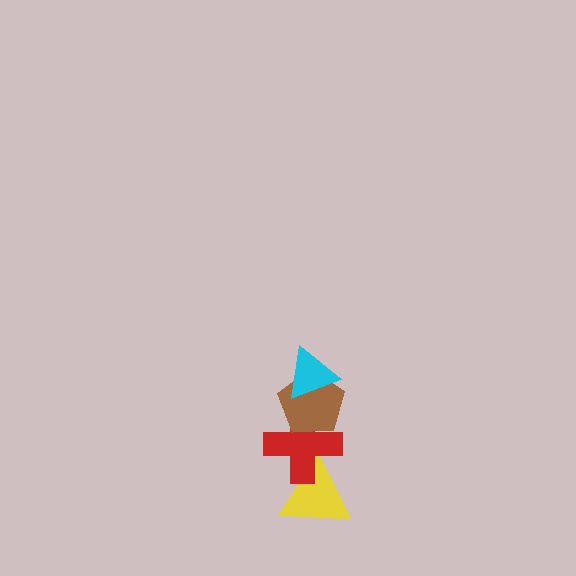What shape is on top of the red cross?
The brown pentagon is on top of the red cross.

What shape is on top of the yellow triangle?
The red cross is on top of the yellow triangle.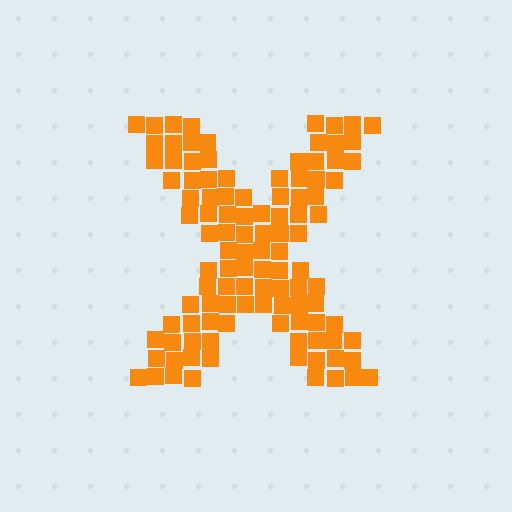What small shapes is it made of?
It is made of small squares.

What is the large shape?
The large shape is the letter X.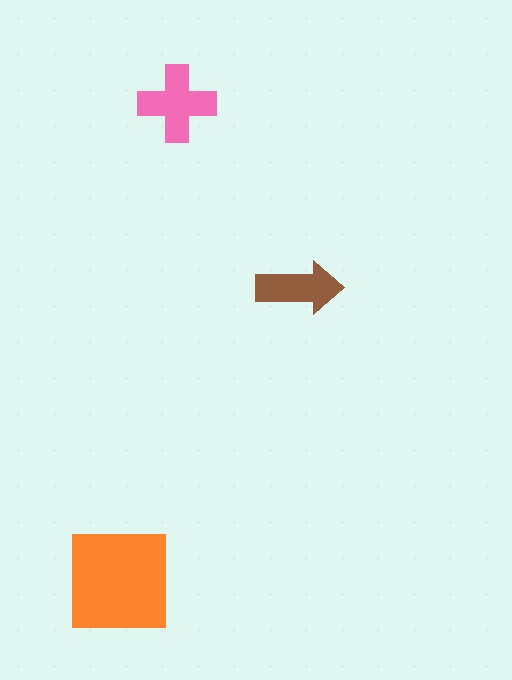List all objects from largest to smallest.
The orange square, the pink cross, the brown arrow.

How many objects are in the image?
There are 3 objects in the image.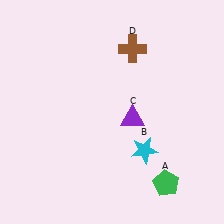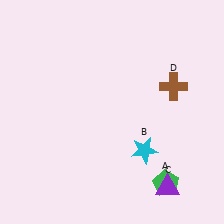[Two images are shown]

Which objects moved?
The objects that moved are: the purple triangle (C), the brown cross (D).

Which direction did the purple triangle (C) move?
The purple triangle (C) moved down.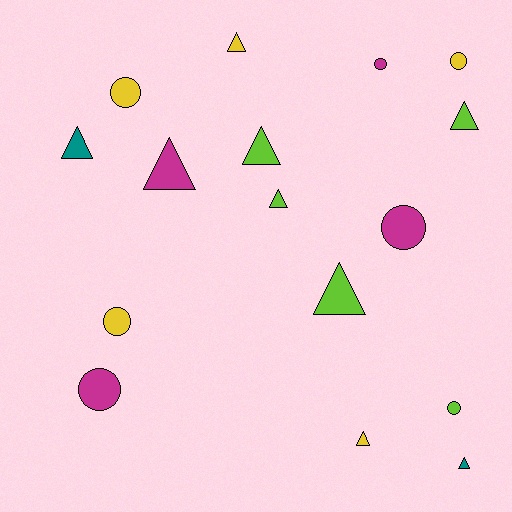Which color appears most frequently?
Lime, with 5 objects.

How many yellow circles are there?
There are 3 yellow circles.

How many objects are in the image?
There are 16 objects.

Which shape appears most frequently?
Triangle, with 9 objects.